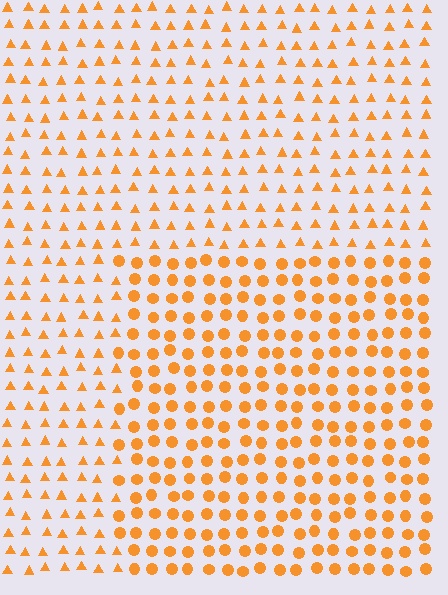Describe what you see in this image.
The image is filled with small orange elements arranged in a uniform grid. A rectangle-shaped region contains circles, while the surrounding area contains triangles. The boundary is defined purely by the change in element shape.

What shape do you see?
I see a rectangle.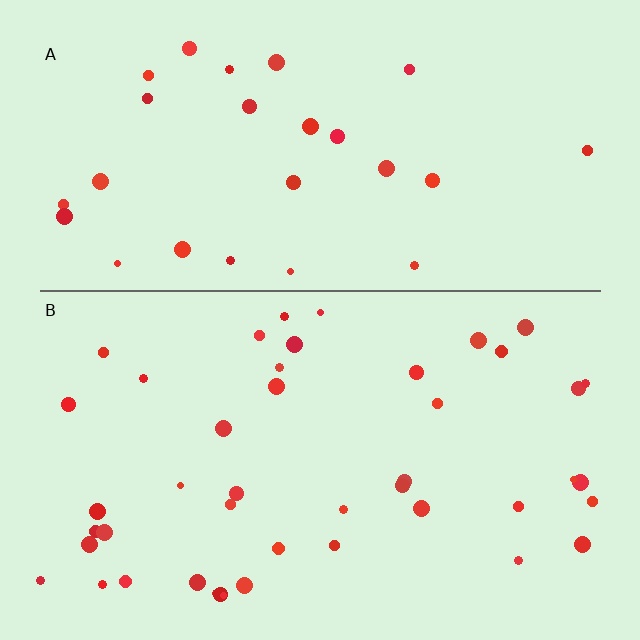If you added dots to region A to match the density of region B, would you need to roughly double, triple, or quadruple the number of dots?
Approximately double.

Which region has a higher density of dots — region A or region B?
B (the bottom).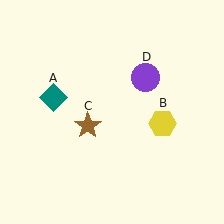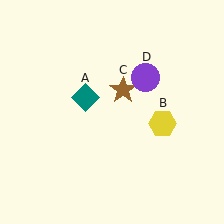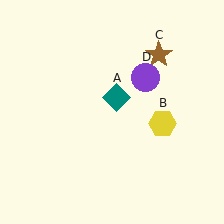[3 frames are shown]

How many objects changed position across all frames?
2 objects changed position: teal diamond (object A), brown star (object C).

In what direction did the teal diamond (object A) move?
The teal diamond (object A) moved right.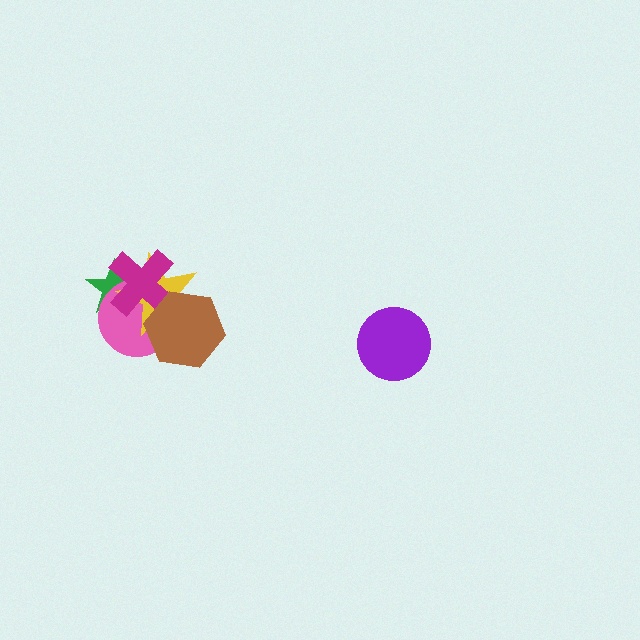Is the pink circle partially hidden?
Yes, it is partially covered by another shape.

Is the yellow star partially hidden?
Yes, it is partially covered by another shape.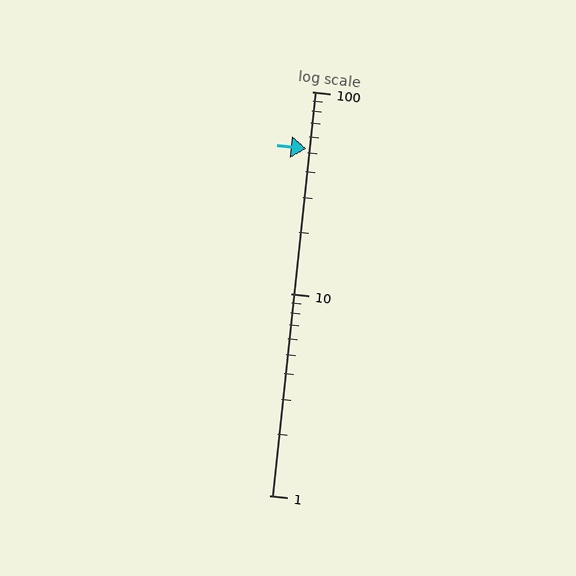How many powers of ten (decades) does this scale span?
The scale spans 2 decades, from 1 to 100.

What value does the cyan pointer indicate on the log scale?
The pointer indicates approximately 52.